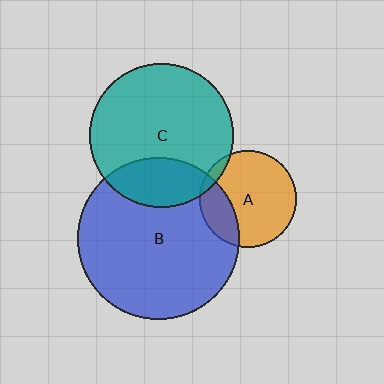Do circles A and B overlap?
Yes.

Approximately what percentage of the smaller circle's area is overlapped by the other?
Approximately 25%.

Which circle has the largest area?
Circle B (blue).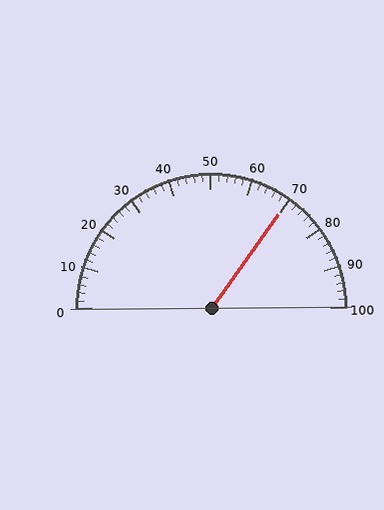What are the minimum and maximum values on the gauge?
The gauge ranges from 0 to 100.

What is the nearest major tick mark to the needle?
The nearest major tick mark is 70.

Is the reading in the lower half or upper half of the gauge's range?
The reading is in the upper half of the range (0 to 100).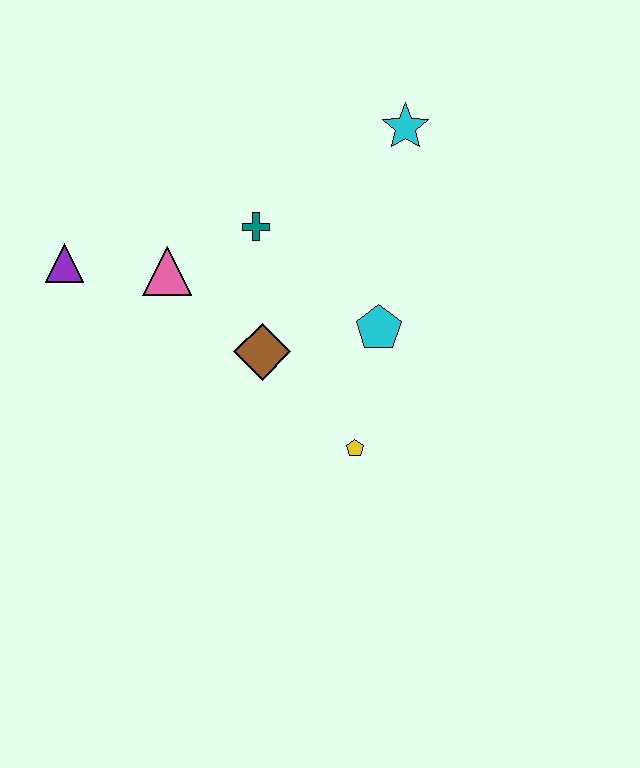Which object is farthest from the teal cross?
The yellow pentagon is farthest from the teal cross.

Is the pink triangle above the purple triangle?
No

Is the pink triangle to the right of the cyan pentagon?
No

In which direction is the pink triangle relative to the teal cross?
The pink triangle is to the left of the teal cross.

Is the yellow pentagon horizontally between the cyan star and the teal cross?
Yes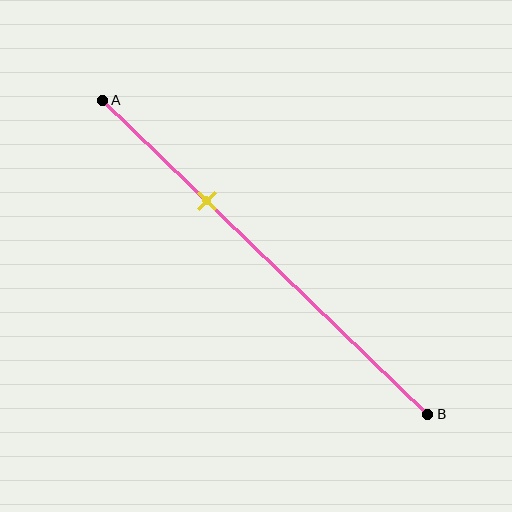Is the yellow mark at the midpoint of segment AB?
No, the mark is at about 30% from A, not at the 50% midpoint.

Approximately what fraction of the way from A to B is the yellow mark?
The yellow mark is approximately 30% of the way from A to B.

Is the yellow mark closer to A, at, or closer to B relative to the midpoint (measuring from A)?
The yellow mark is closer to point A than the midpoint of segment AB.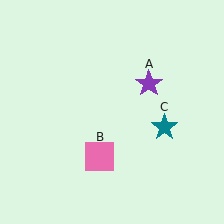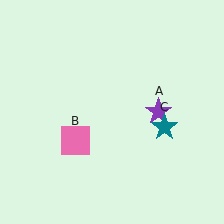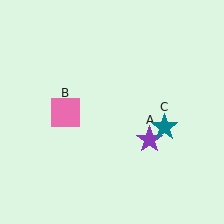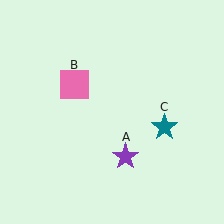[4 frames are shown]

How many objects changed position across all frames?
2 objects changed position: purple star (object A), pink square (object B).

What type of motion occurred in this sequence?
The purple star (object A), pink square (object B) rotated clockwise around the center of the scene.